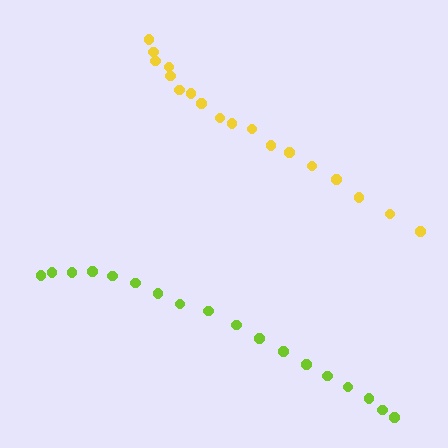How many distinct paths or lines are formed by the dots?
There are 2 distinct paths.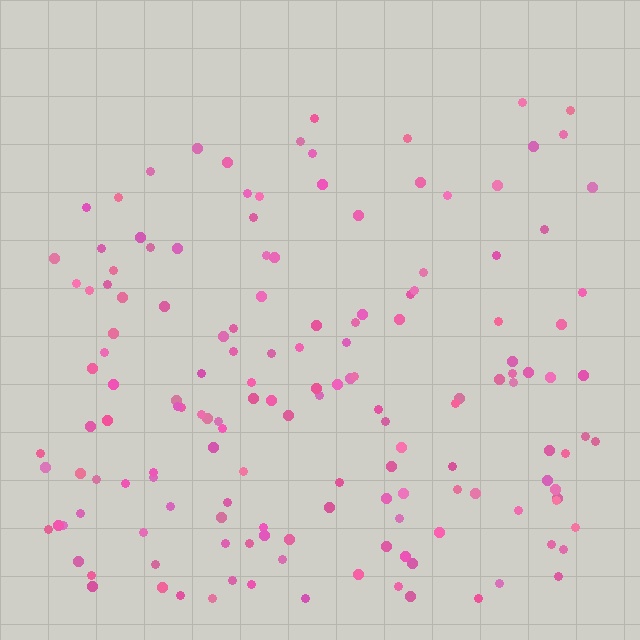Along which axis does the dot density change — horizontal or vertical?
Vertical.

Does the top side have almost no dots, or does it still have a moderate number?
Still a moderate number, just noticeably fewer than the bottom.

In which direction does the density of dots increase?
From top to bottom, with the bottom side densest.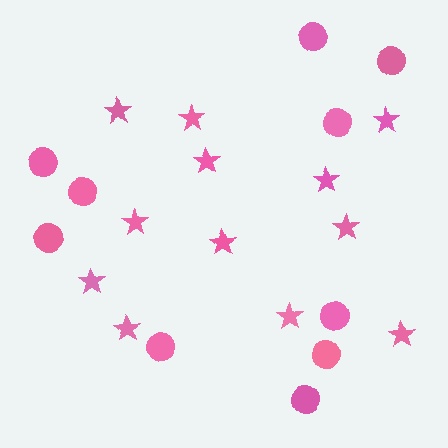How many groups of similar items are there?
There are 2 groups: one group of circles (10) and one group of stars (12).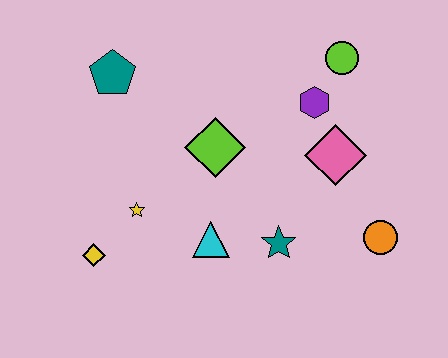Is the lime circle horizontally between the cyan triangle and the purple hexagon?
No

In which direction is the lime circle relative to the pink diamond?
The lime circle is above the pink diamond.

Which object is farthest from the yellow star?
The lime circle is farthest from the yellow star.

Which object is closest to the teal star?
The cyan triangle is closest to the teal star.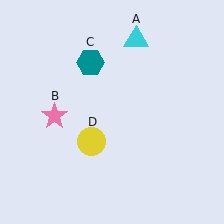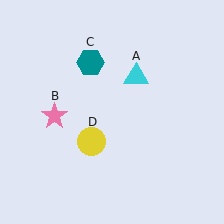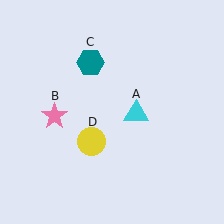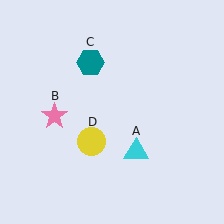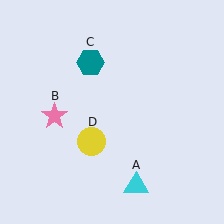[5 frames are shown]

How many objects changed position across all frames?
1 object changed position: cyan triangle (object A).